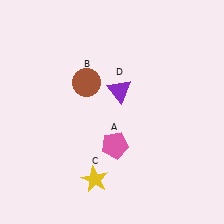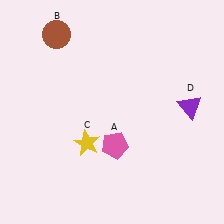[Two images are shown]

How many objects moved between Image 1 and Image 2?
3 objects moved between the two images.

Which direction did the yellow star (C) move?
The yellow star (C) moved up.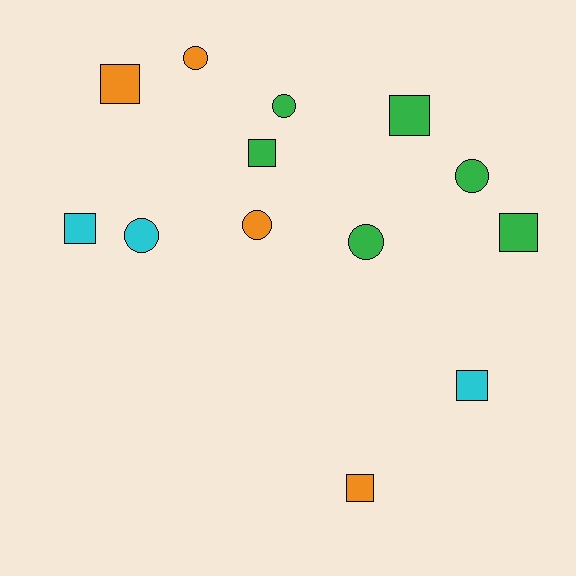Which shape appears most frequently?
Square, with 7 objects.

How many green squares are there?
There are 3 green squares.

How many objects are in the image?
There are 13 objects.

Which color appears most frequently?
Green, with 6 objects.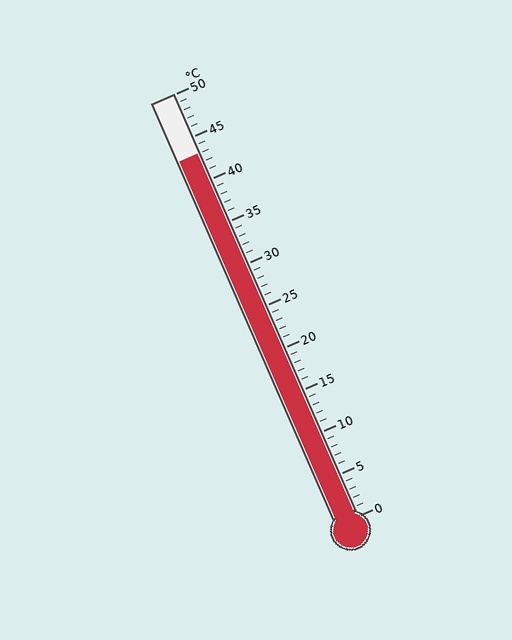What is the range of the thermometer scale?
The thermometer scale ranges from 0°C to 50°C.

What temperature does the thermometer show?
The thermometer shows approximately 43°C.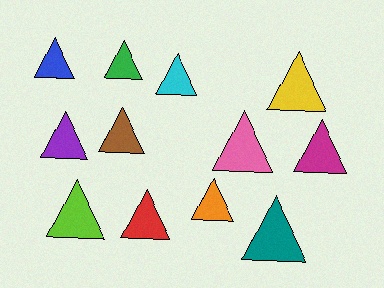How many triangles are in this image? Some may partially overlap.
There are 12 triangles.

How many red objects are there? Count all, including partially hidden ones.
There is 1 red object.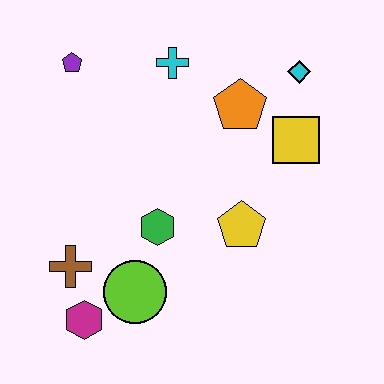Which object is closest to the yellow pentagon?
The green hexagon is closest to the yellow pentagon.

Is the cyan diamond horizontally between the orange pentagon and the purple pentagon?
No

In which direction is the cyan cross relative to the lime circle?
The cyan cross is above the lime circle.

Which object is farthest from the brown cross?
The cyan diamond is farthest from the brown cross.